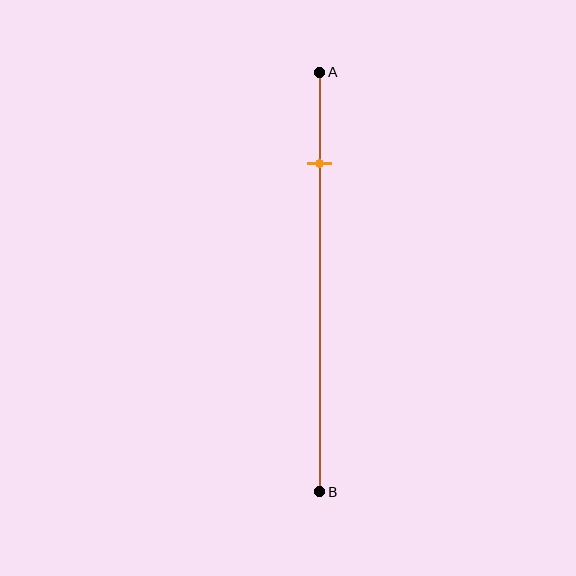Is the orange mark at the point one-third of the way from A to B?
No, the mark is at about 20% from A, not at the 33% one-third point.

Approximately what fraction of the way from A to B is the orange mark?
The orange mark is approximately 20% of the way from A to B.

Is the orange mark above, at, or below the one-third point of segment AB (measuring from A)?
The orange mark is above the one-third point of segment AB.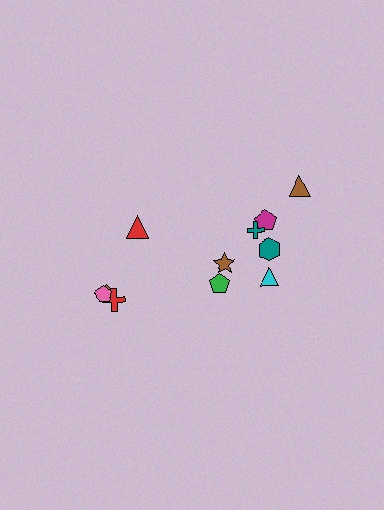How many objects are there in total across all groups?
There are 11 objects.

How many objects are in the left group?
There are 4 objects.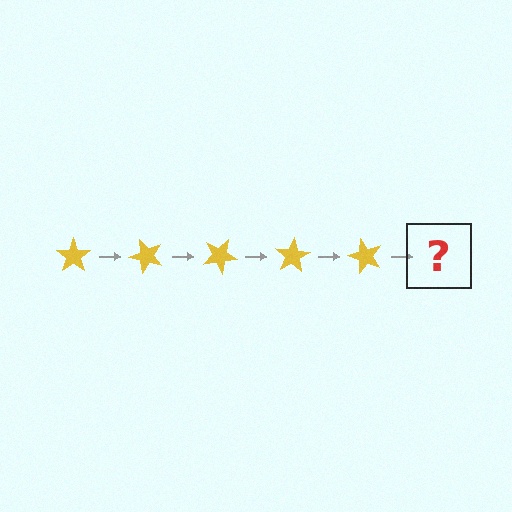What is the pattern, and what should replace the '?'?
The pattern is that the star rotates 50 degrees each step. The '?' should be a yellow star rotated 250 degrees.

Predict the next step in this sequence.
The next step is a yellow star rotated 250 degrees.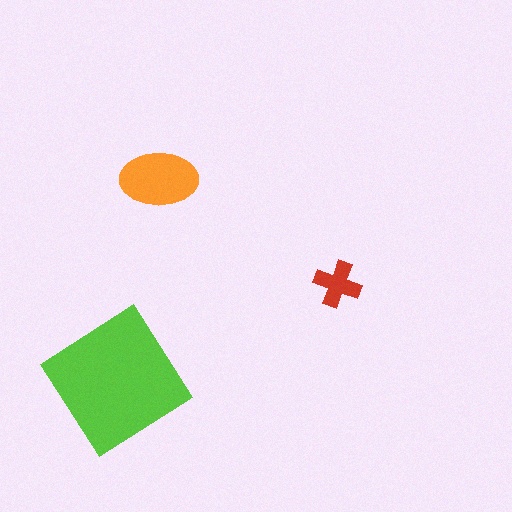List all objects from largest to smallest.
The lime diamond, the orange ellipse, the red cross.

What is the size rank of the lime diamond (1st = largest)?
1st.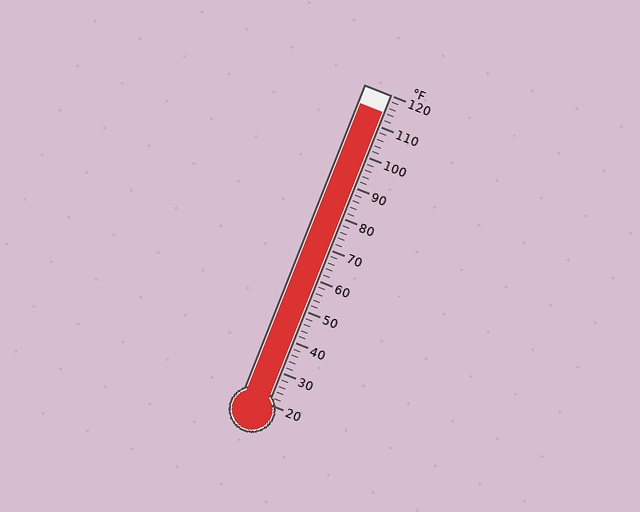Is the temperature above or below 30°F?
The temperature is above 30°F.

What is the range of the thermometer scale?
The thermometer scale ranges from 20°F to 120°F.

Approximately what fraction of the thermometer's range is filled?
The thermometer is filled to approximately 95% of its range.